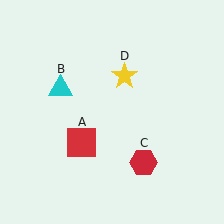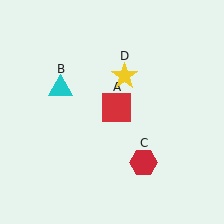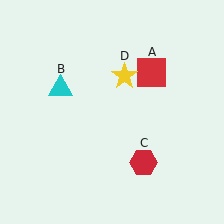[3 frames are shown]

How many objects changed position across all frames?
1 object changed position: red square (object A).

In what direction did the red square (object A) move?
The red square (object A) moved up and to the right.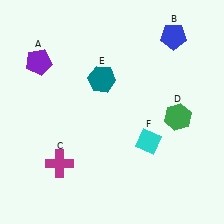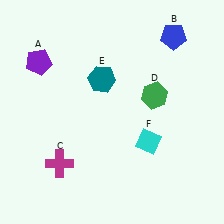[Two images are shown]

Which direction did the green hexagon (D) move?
The green hexagon (D) moved left.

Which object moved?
The green hexagon (D) moved left.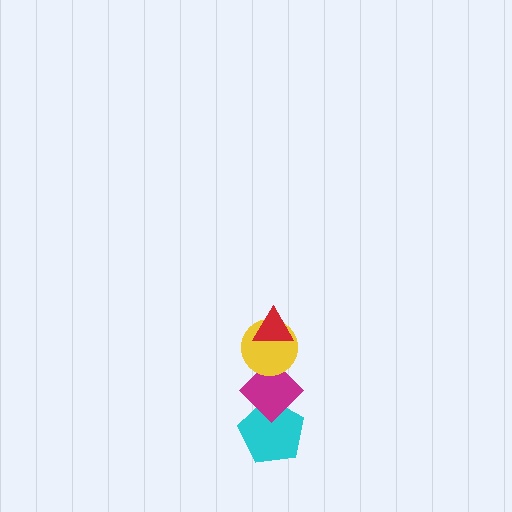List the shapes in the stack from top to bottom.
From top to bottom: the red triangle, the yellow circle, the magenta diamond, the cyan pentagon.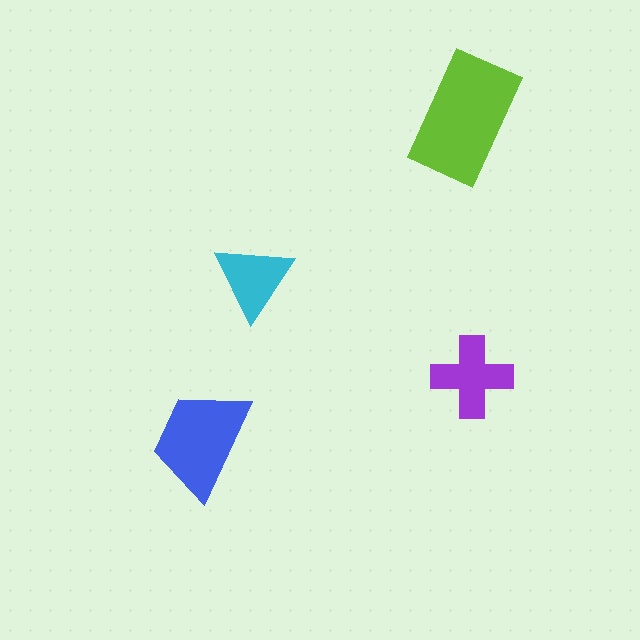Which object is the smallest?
The cyan triangle.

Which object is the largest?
The lime rectangle.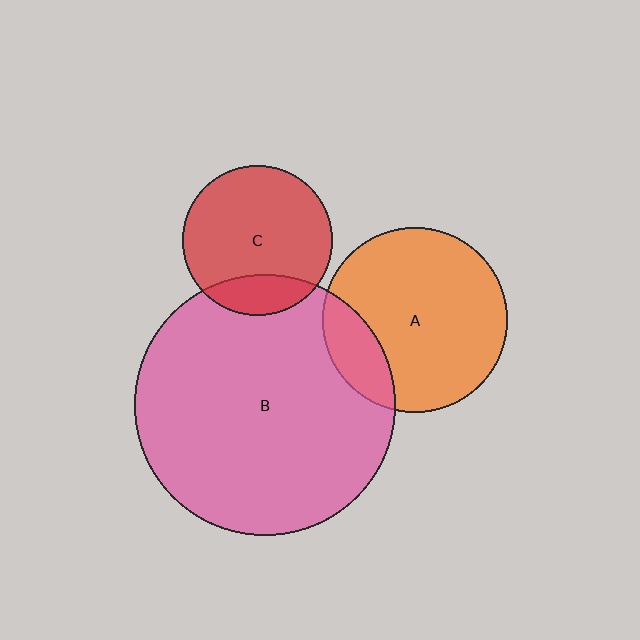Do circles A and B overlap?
Yes.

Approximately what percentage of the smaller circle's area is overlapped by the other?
Approximately 20%.